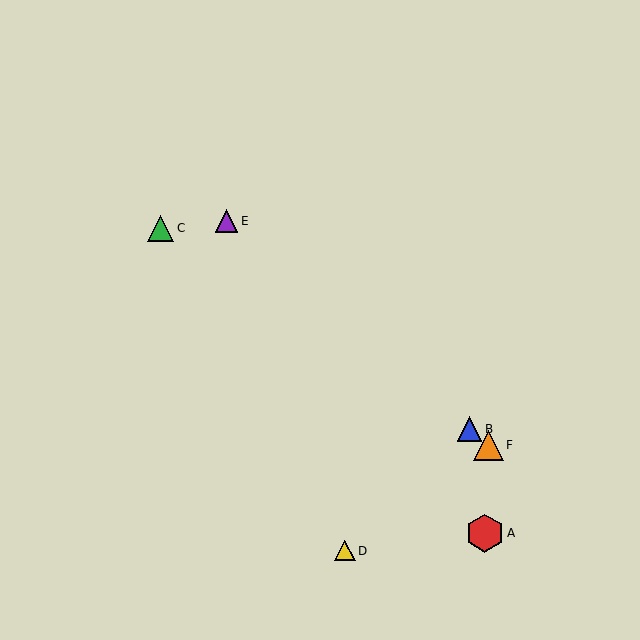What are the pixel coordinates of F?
Object F is at (489, 445).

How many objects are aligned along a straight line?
3 objects (B, E, F) are aligned along a straight line.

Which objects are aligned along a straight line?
Objects B, E, F are aligned along a straight line.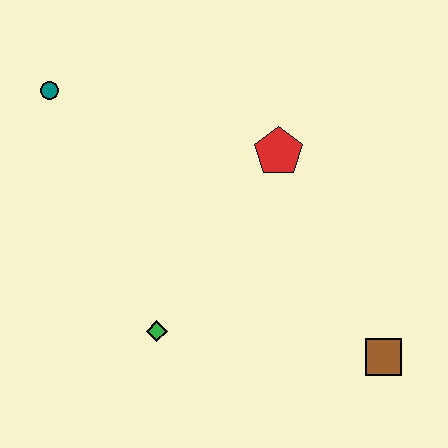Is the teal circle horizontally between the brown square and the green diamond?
No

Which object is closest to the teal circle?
The red pentagon is closest to the teal circle.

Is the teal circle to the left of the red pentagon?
Yes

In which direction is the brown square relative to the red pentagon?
The brown square is below the red pentagon.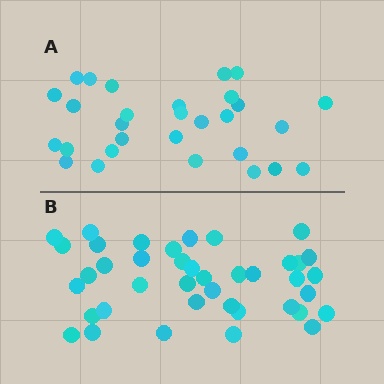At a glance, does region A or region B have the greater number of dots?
Region B (the bottom region) has more dots.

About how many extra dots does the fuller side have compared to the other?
Region B has roughly 12 or so more dots than region A.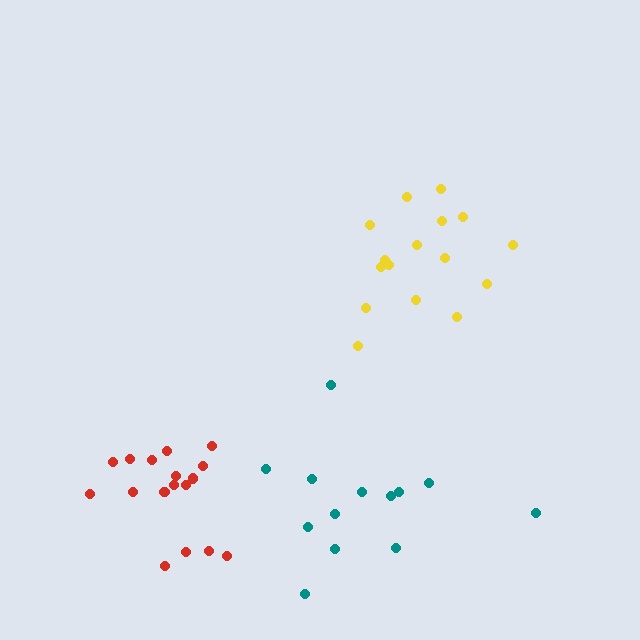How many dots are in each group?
Group 1: 16 dots, Group 2: 13 dots, Group 3: 17 dots (46 total).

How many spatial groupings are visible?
There are 3 spatial groupings.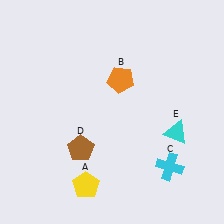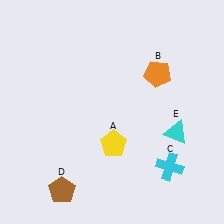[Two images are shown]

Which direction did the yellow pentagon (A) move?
The yellow pentagon (A) moved up.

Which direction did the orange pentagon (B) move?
The orange pentagon (B) moved right.